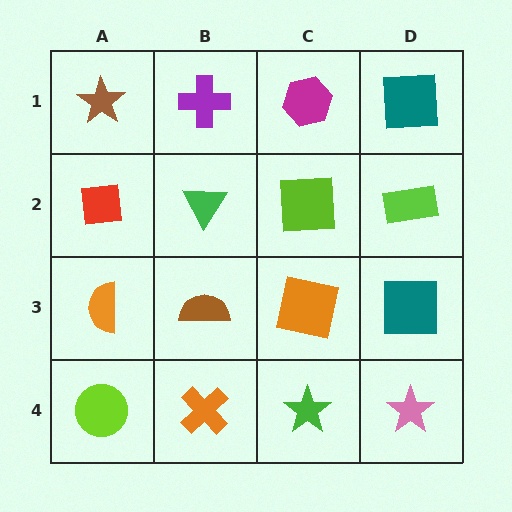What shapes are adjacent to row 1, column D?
A lime rectangle (row 2, column D), a magenta hexagon (row 1, column C).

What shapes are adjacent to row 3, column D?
A lime rectangle (row 2, column D), a pink star (row 4, column D), an orange square (row 3, column C).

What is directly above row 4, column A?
An orange semicircle.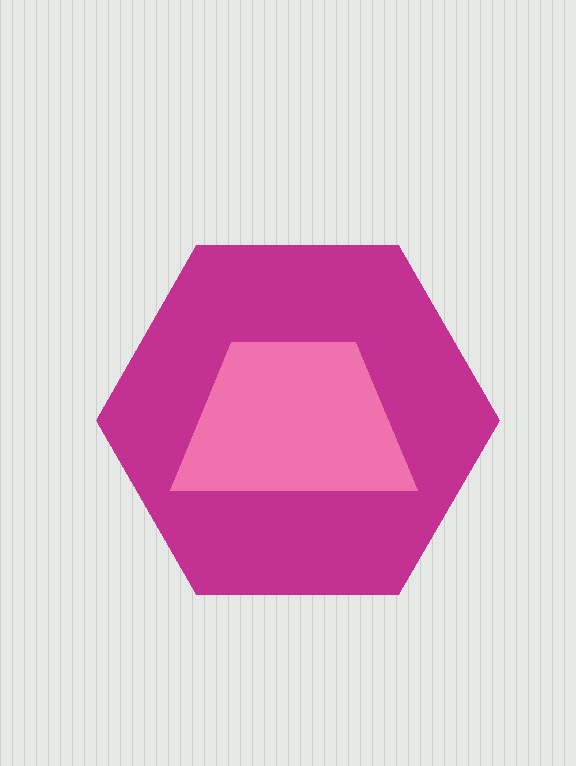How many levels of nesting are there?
2.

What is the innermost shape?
The pink trapezoid.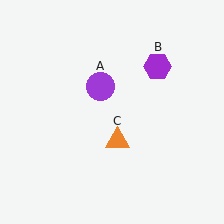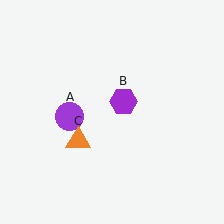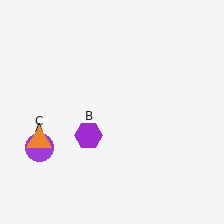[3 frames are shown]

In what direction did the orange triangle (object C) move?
The orange triangle (object C) moved left.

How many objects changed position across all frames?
3 objects changed position: purple circle (object A), purple hexagon (object B), orange triangle (object C).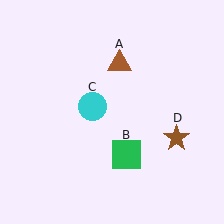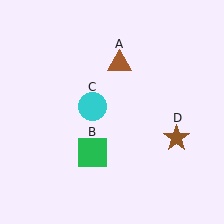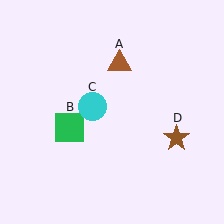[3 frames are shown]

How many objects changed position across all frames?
1 object changed position: green square (object B).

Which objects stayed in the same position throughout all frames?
Brown triangle (object A) and cyan circle (object C) and brown star (object D) remained stationary.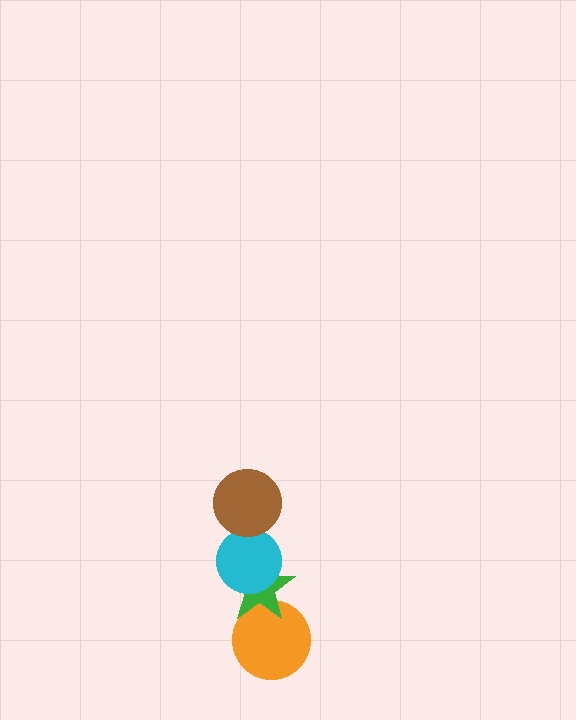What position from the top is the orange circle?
The orange circle is 4th from the top.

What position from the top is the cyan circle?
The cyan circle is 2nd from the top.